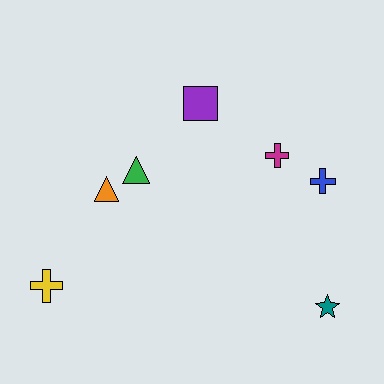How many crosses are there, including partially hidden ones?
There are 3 crosses.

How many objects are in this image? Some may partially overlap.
There are 7 objects.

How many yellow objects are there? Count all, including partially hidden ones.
There is 1 yellow object.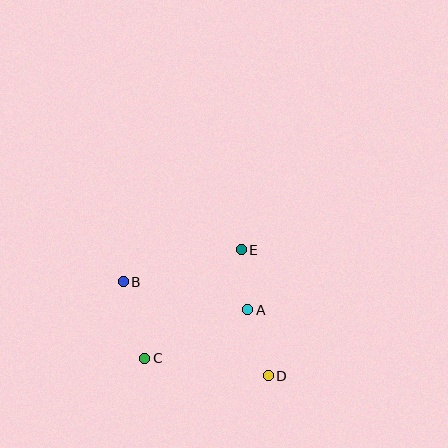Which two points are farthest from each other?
Points B and D are farthest from each other.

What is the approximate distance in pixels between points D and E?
The distance between D and E is approximately 129 pixels.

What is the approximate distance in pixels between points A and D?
The distance between A and D is approximately 69 pixels.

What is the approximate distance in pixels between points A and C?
The distance between A and C is approximately 114 pixels.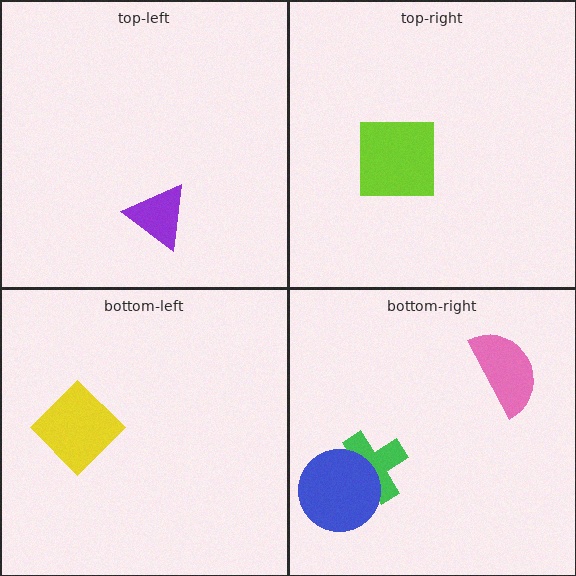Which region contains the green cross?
The bottom-right region.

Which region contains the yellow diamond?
The bottom-left region.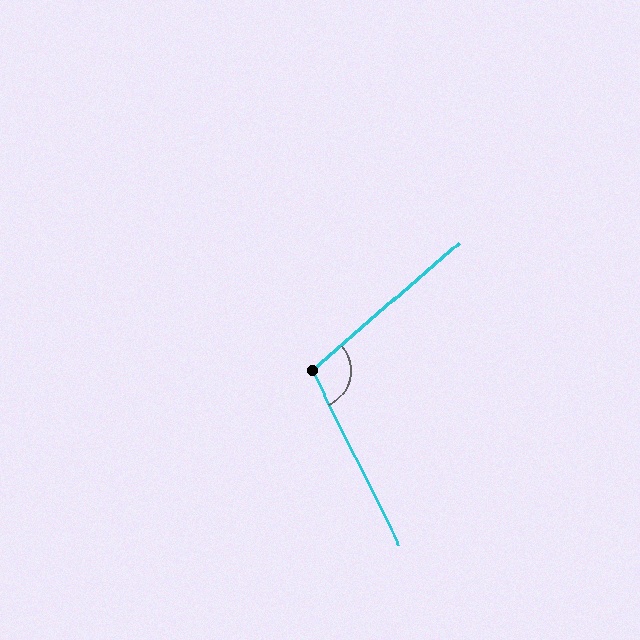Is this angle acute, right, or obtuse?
It is obtuse.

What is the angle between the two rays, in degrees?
Approximately 105 degrees.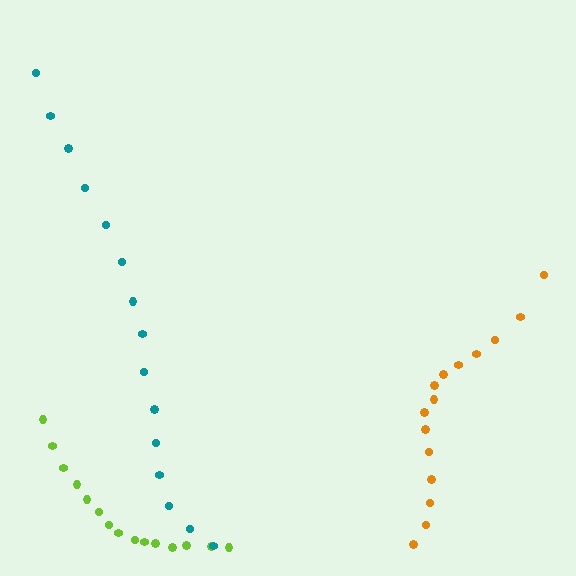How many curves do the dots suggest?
There are 3 distinct paths.